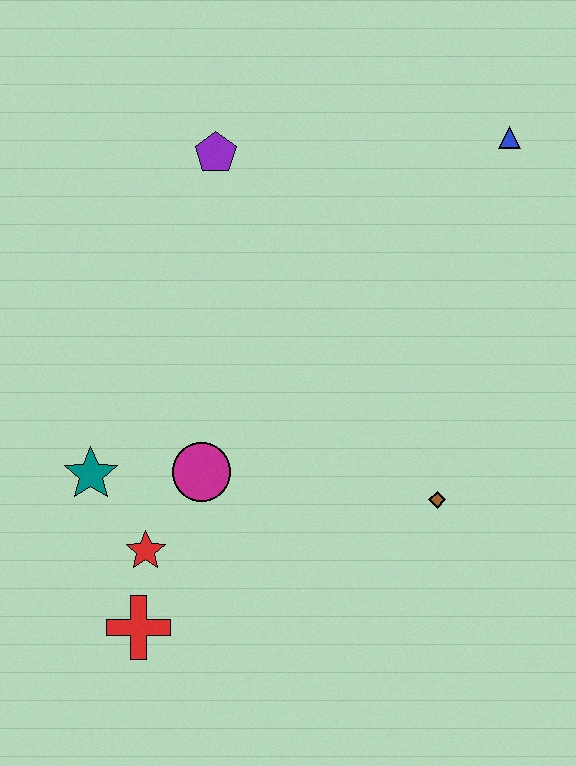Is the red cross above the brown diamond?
No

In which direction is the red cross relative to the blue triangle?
The red cross is below the blue triangle.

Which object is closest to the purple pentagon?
The blue triangle is closest to the purple pentagon.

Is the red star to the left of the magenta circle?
Yes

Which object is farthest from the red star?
The blue triangle is farthest from the red star.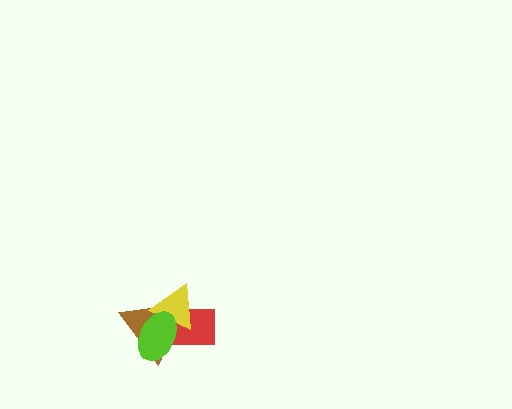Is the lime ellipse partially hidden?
No, no other shape covers it.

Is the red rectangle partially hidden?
Yes, it is partially covered by another shape.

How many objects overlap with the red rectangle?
3 objects overlap with the red rectangle.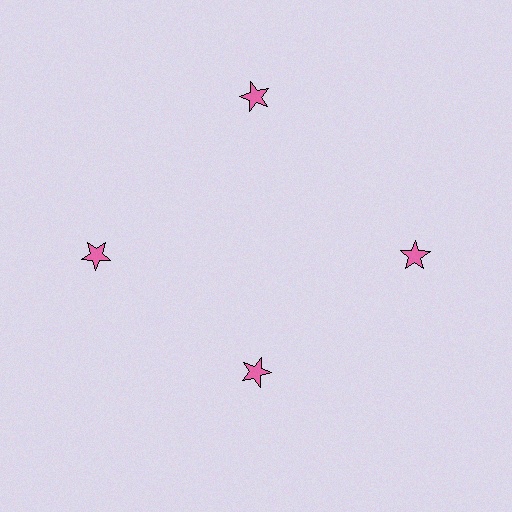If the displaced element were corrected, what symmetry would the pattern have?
It would have 4-fold rotational symmetry — the pattern would map onto itself every 90 degrees.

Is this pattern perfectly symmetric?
No. The 4 pink stars are arranged in a ring, but one element near the 6 o'clock position is pulled inward toward the center, breaking the 4-fold rotational symmetry.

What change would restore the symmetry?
The symmetry would be restored by moving it outward, back onto the ring so that all 4 stars sit at equal angles and equal distance from the center.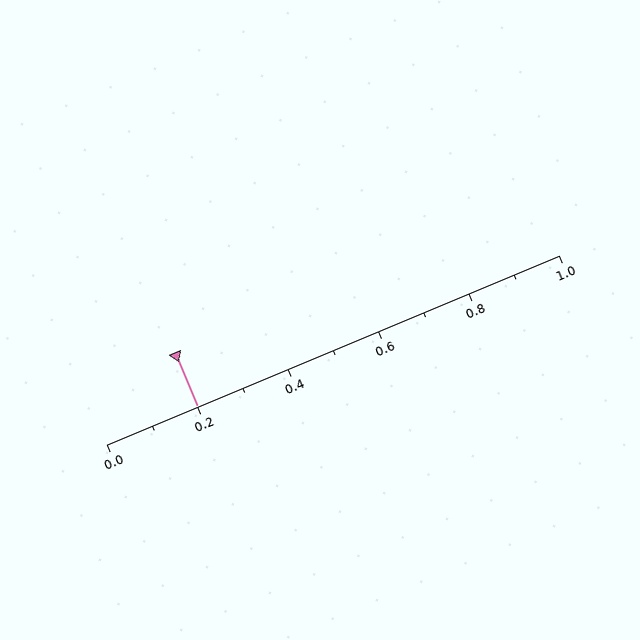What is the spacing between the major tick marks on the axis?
The major ticks are spaced 0.2 apart.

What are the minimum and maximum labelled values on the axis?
The axis runs from 0.0 to 1.0.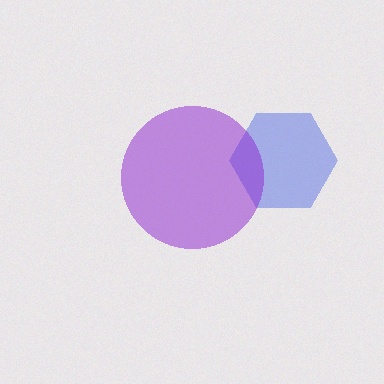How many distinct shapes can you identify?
There are 2 distinct shapes: a blue hexagon, a purple circle.